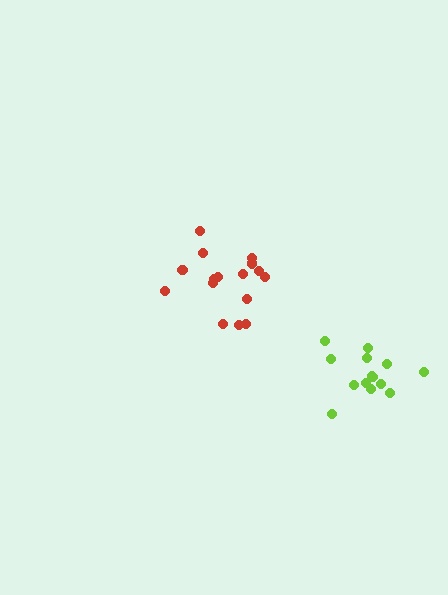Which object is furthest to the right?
The lime cluster is rightmost.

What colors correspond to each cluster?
The clusters are colored: red, lime.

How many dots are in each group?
Group 1: 16 dots, Group 2: 14 dots (30 total).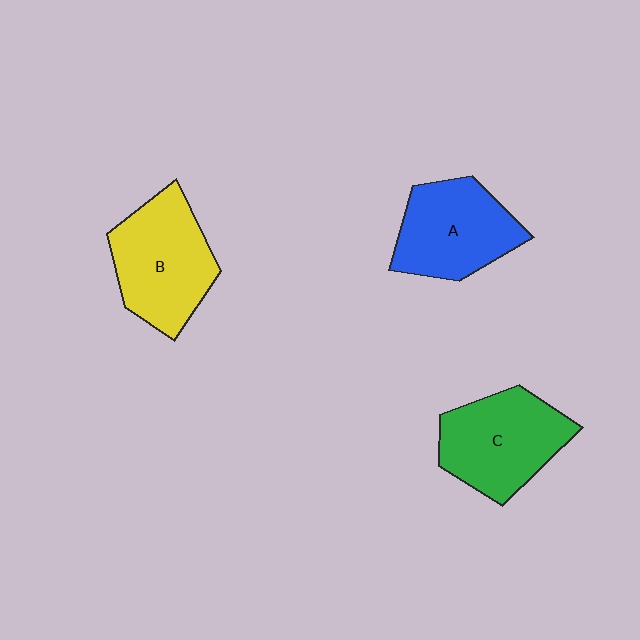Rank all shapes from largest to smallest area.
From largest to smallest: B (yellow), C (green), A (blue).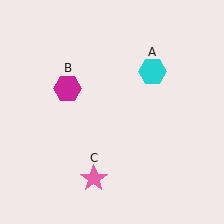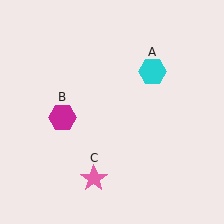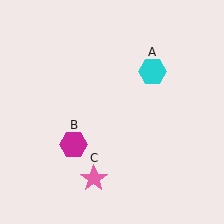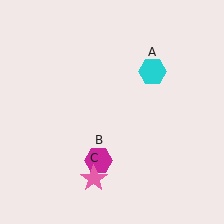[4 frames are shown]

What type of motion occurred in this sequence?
The magenta hexagon (object B) rotated counterclockwise around the center of the scene.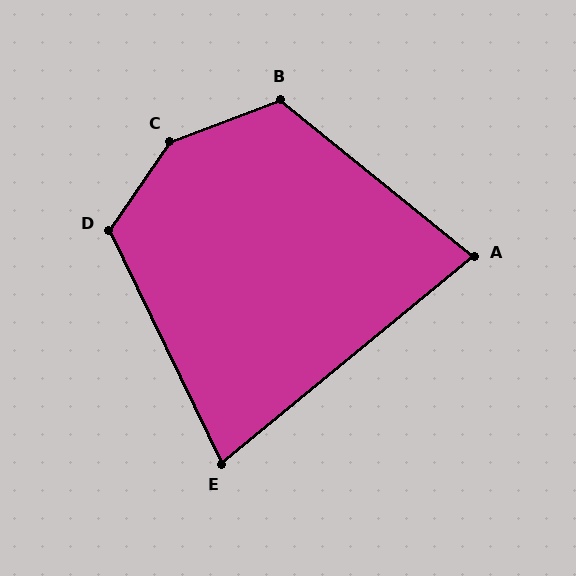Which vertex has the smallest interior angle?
E, at approximately 76 degrees.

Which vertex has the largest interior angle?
C, at approximately 145 degrees.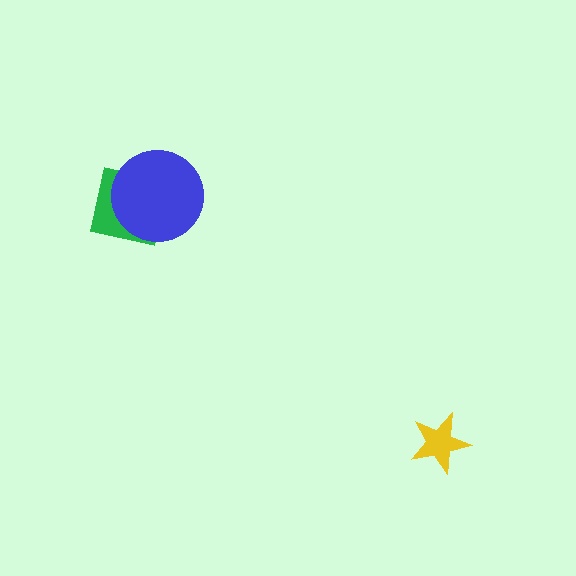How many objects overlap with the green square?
1 object overlaps with the green square.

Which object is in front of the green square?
The blue circle is in front of the green square.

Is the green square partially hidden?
Yes, it is partially covered by another shape.